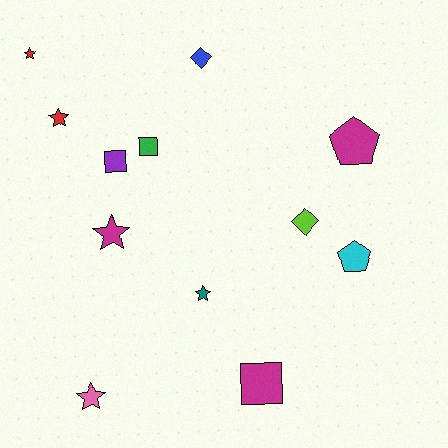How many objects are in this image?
There are 12 objects.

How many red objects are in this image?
There are 2 red objects.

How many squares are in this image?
There are 3 squares.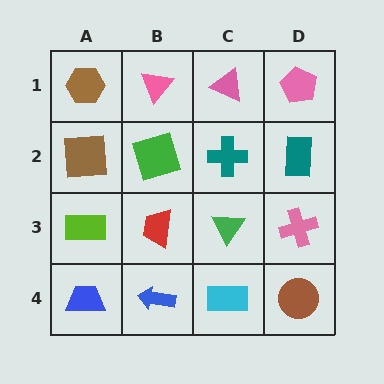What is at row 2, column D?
A teal rectangle.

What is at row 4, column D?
A brown circle.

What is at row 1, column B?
A pink triangle.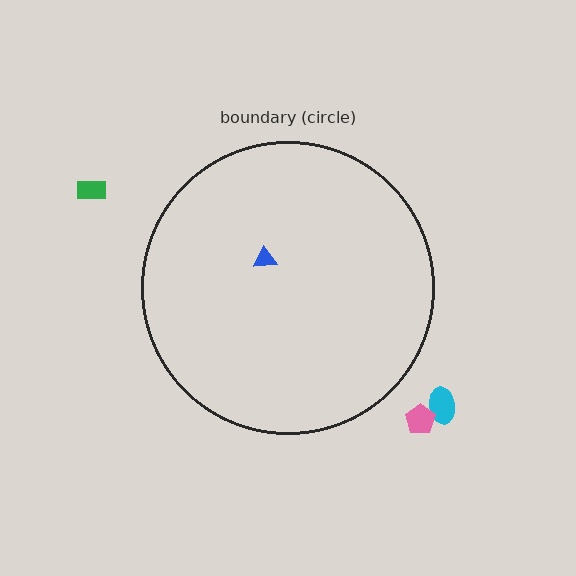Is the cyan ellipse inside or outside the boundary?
Outside.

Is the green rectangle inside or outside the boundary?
Outside.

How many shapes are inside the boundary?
1 inside, 3 outside.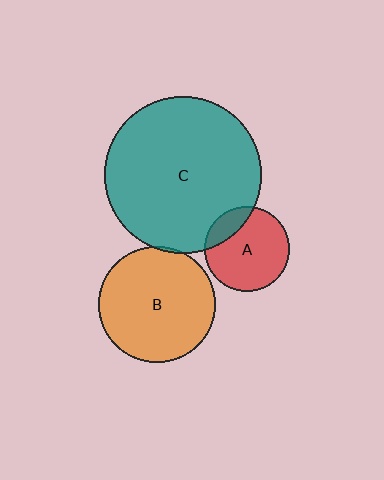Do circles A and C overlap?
Yes.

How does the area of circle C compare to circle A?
Approximately 3.5 times.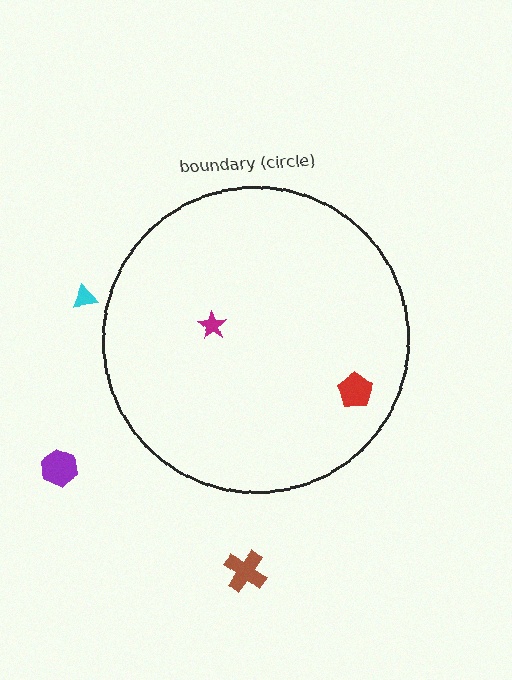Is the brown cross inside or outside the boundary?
Outside.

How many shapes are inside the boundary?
2 inside, 3 outside.